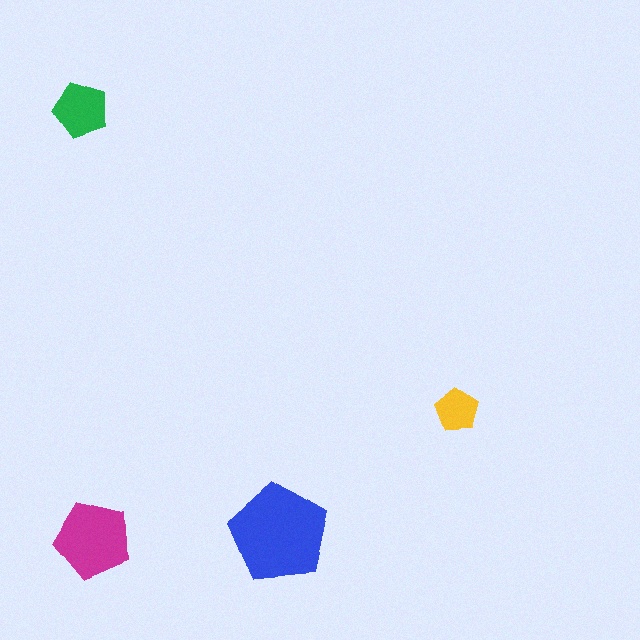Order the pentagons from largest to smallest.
the blue one, the magenta one, the green one, the yellow one.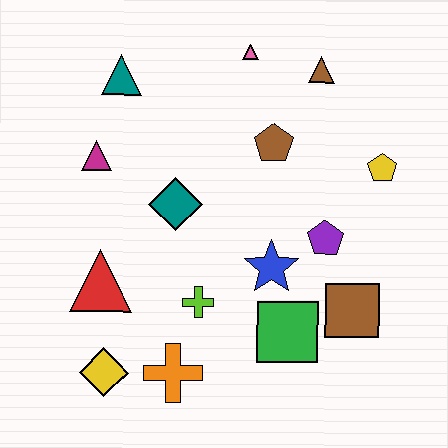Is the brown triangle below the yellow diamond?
No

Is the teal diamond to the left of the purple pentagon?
Yes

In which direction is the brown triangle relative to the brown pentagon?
The brown triangle is above the brown pentagon.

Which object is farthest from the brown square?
The teal triangle is farthest from the brown square.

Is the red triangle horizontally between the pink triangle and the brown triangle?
No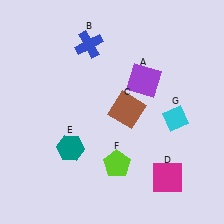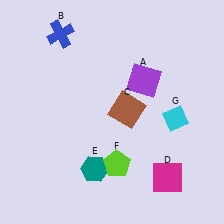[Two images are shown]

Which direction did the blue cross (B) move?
The blue cross (B) moved left.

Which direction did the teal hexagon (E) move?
The teal hexagon (E) moved right.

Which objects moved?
The objects that moved are: the blue cross (B), the teal hexagon (E).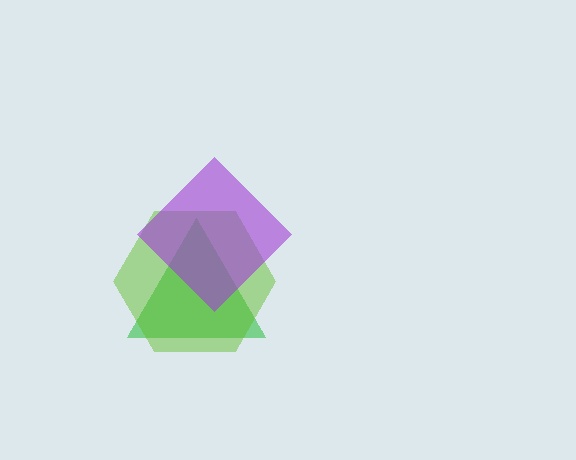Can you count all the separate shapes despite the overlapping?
Yes, there are 3 separate shapes.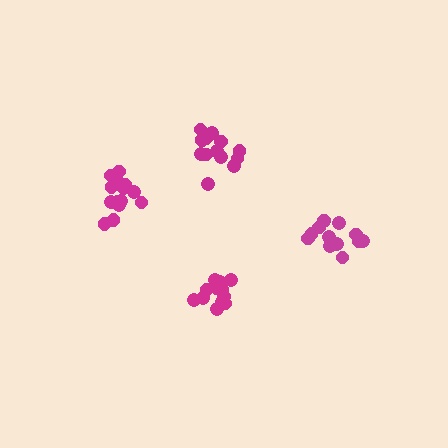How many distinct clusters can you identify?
There are 4 distinct clusters.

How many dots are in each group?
Group 1: 14 dots, Group 2: 14 dots, Group 3: 15 dots, Group 4: 13 dots (56 total).